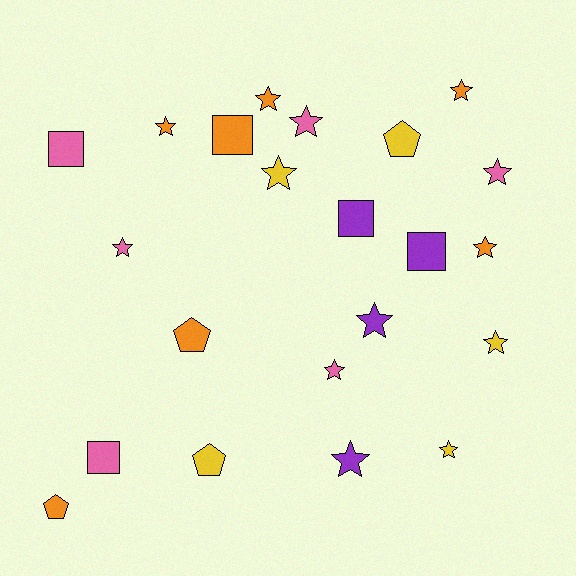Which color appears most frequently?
Orange, with 7 objects.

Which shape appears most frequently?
Star, with 13 objects.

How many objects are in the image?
There are 22 objects.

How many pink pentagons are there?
There are no pink pentagons.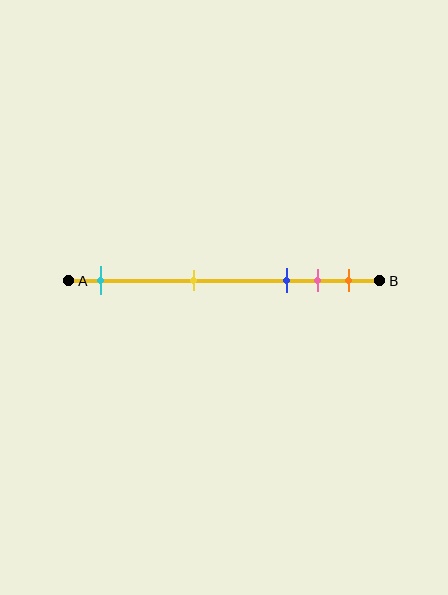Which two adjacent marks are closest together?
The pink and orange marks are the closest adjacent pair.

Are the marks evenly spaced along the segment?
No, the marks are not evenly spaced.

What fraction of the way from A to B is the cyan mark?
The cyan mark is approximately 10% (0.1) of the way from A to B.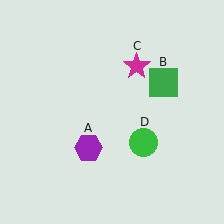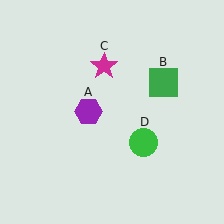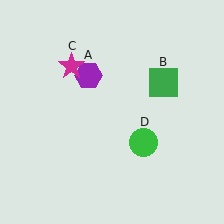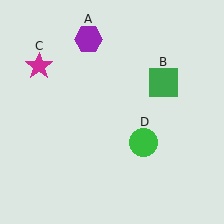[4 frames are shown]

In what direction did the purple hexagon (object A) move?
The purple hexagon (object A) moved up.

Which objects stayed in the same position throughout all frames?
Green square (object B) and green circle (object D) remained stationary.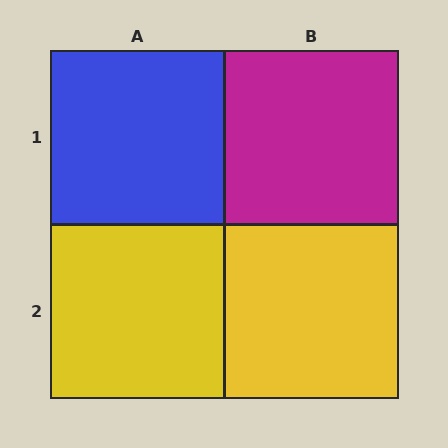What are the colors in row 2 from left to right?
Yellow, yellow.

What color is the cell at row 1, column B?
Magenta.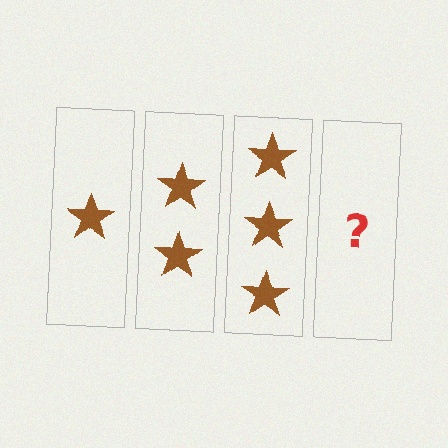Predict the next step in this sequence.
The next step is 4 stars.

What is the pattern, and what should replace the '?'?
The pattern is that each step adds one more star. The '?' should be 4 stars.